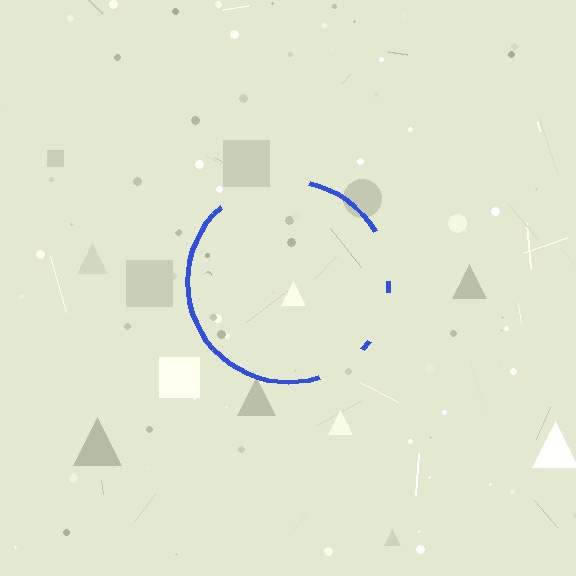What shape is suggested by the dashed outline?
The dashed outline suggests a circle.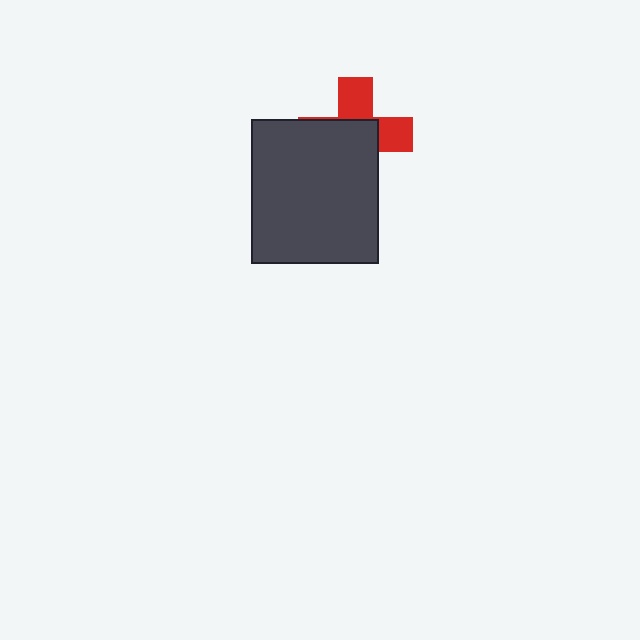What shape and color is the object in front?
The object in front is a dark gray rectangle.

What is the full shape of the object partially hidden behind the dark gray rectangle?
The partially hidden object is a red cross.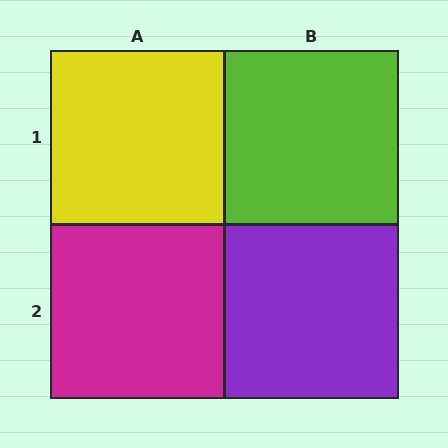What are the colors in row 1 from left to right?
Yellow, lime.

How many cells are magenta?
1 cell is magenta.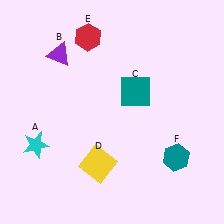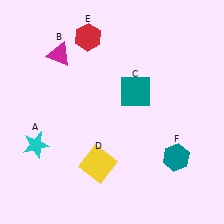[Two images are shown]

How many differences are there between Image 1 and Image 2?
There is 1 difference between the two images.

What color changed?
The triangle (B) changed from purple in Image 1 to magenta in Image 2.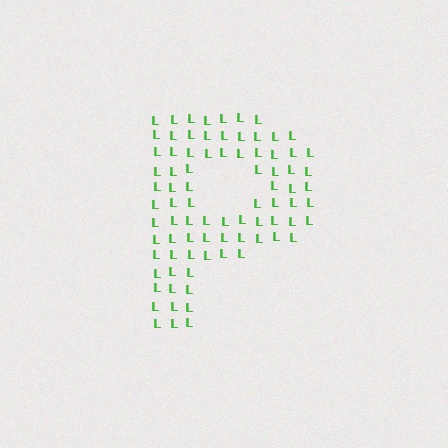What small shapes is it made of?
It is made of small letter L's.